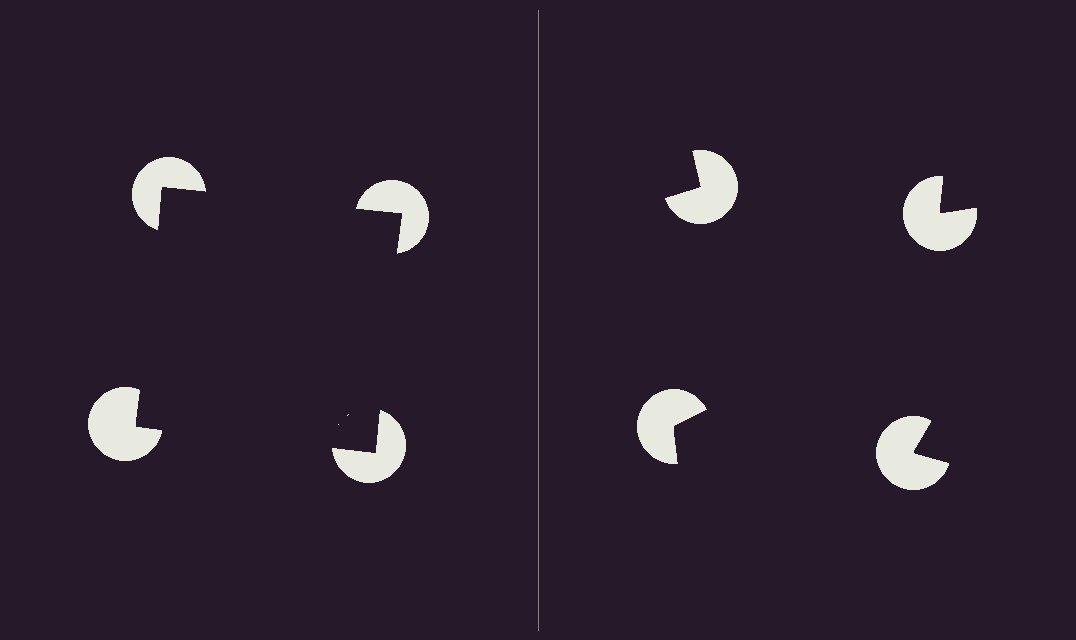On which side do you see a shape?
An illusory square appears on the left side. On the right side the wedge cuts are rotated, so no coherent shape forms.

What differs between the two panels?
The pac-man discs are positioned identically on both sides; only the wedge orientations differ. On the left they align to a square; on the right they are misaligned.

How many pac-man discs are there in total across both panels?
8 — 4 on each side.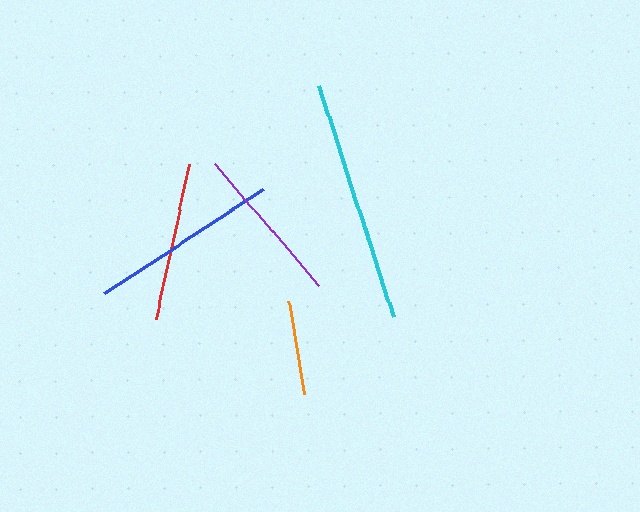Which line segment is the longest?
The cyan line is the longest at approximately 243 pixels.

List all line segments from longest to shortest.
From longest to shortest: cyan, blue, purple, red, orange.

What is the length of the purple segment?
The purple segment is approximately 160 pixels long.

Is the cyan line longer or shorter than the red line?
The cyan line is longer than the red line.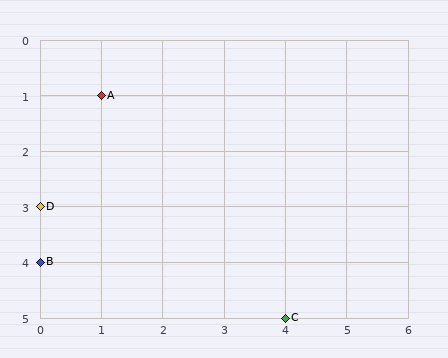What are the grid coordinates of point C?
Point C is at grid coordinates (4, 5).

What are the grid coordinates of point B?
Point B is at grid coordinates (0, 4).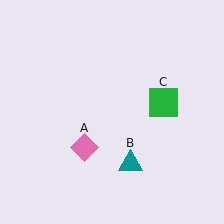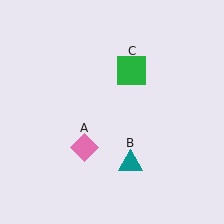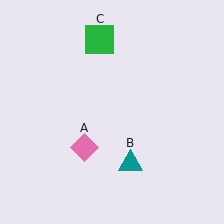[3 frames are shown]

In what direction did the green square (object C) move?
The green square (object C) moved up and to the left.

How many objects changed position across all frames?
1 object changed position: green square (object C).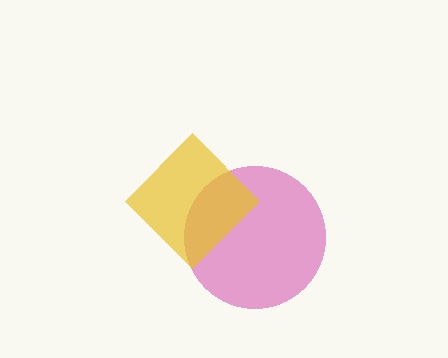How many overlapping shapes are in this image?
There are 2 overlapping shapes in the image.